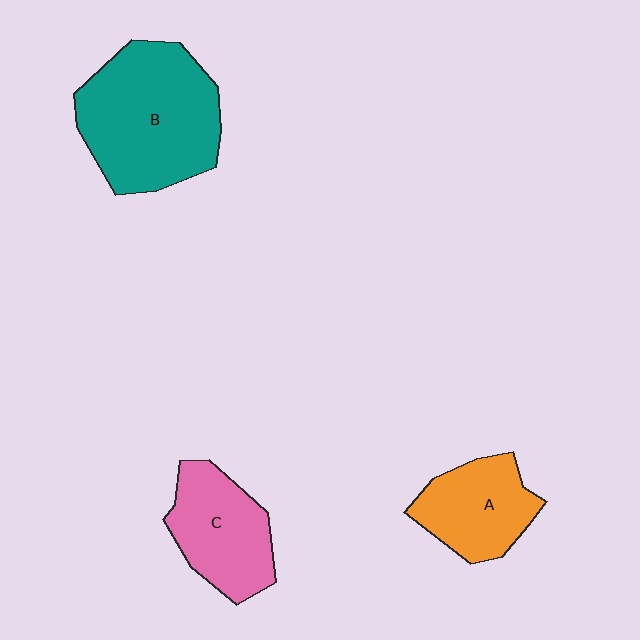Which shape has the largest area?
Shape B (teal).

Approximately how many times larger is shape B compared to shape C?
Approximately 1.7 times.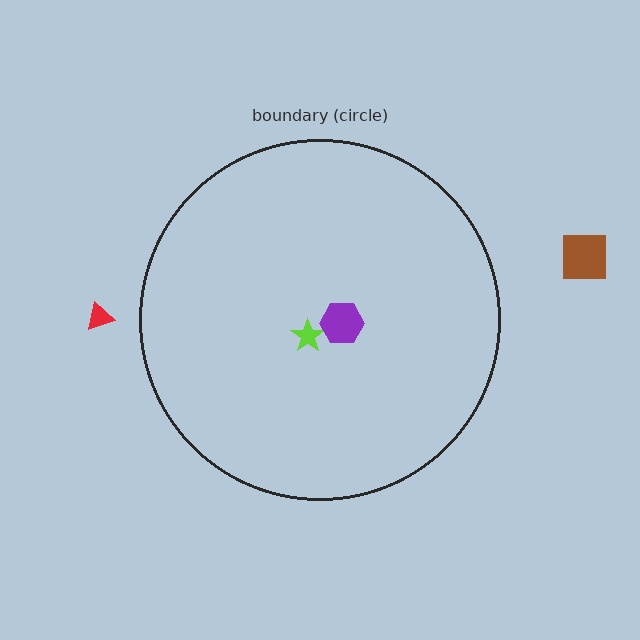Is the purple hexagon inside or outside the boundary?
Inside.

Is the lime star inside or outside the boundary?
Inside.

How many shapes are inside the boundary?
2 inside, 2 outside.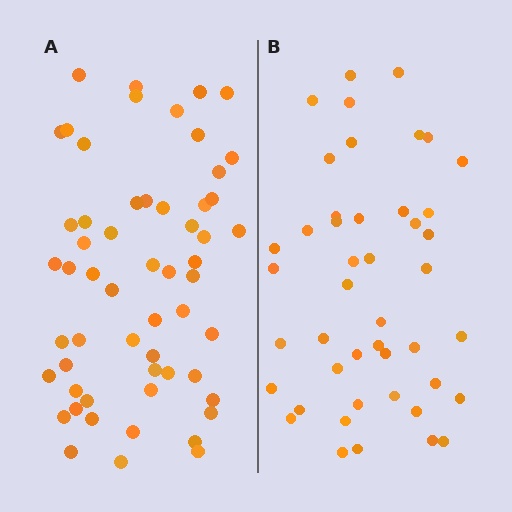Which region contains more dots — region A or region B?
Region A (the left region) has more dots.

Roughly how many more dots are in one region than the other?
Region A has roughly 12 or so more dots than region B.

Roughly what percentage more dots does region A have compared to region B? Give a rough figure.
About 25% more.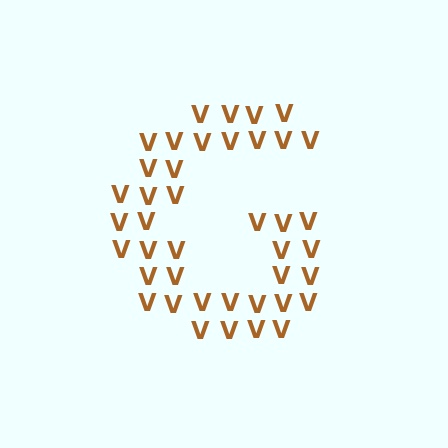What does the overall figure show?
The overall figure shows the letter G.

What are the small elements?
The small elements are letter V's.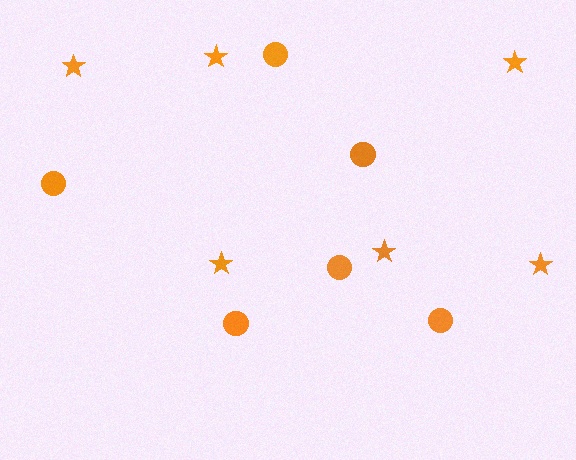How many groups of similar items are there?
There are 2 groups: one group of stars (6) and one group of circles (6).